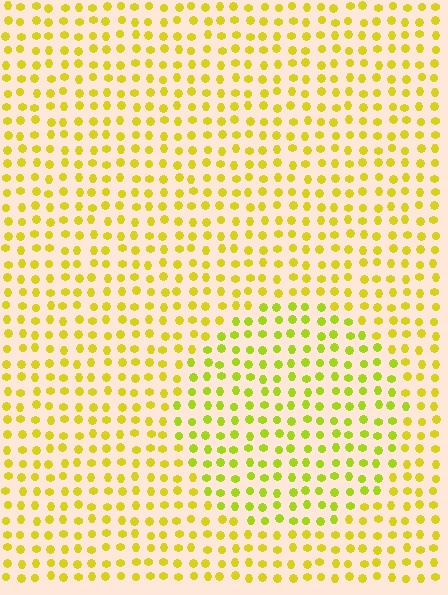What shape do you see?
I see a circle.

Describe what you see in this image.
The image is filled with small yellow elements in a uniform arrangement. A circle-shaped region is visible where the elements are tinted to a slightly different hue, forming a subtle color boundary.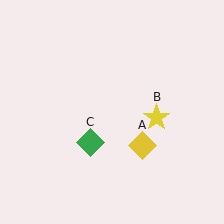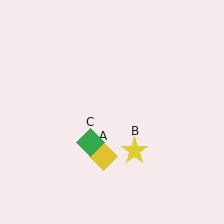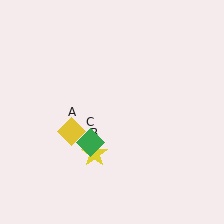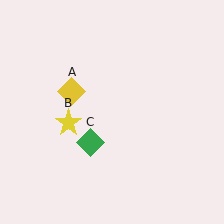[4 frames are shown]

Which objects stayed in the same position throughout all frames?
Green diamond (object C) remained stationary.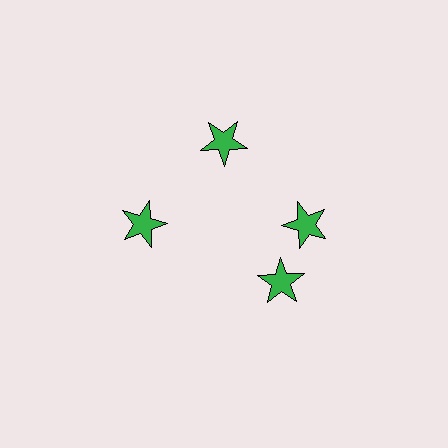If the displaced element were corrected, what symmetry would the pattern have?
It would have 4-fold rotational symmetry — the pattern would map onto itself every 90 degrees.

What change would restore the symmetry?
The symmetry would be restored by rotating it back into even spacing with its neighbors so that all 4 stars sit at equal angles and equal distance from the center.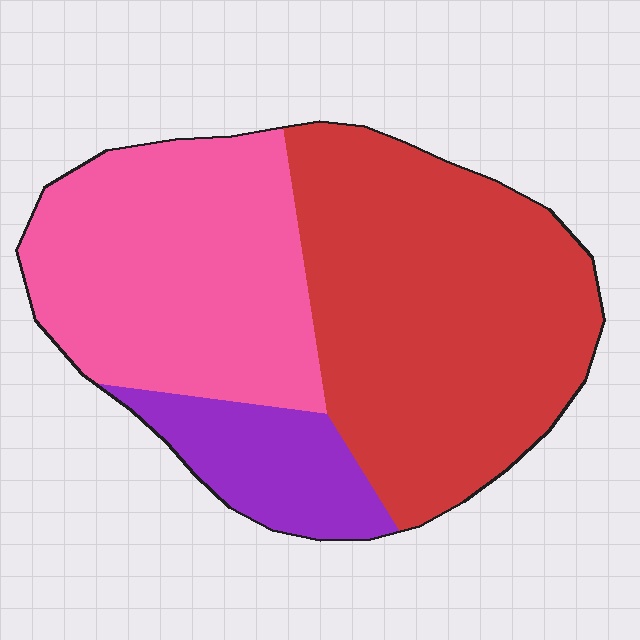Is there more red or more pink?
Red.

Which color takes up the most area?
Red, at roughly 50%.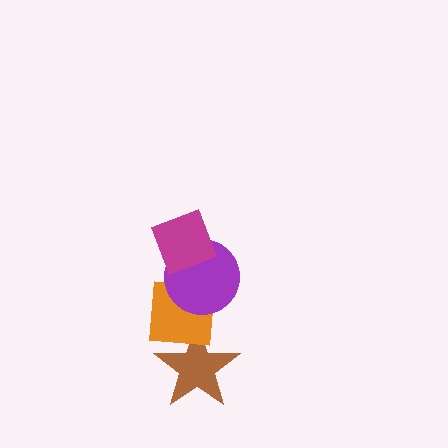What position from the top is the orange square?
The orange square is 3rd from the top.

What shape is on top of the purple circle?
The magenta diamond is on top of the purple circle.